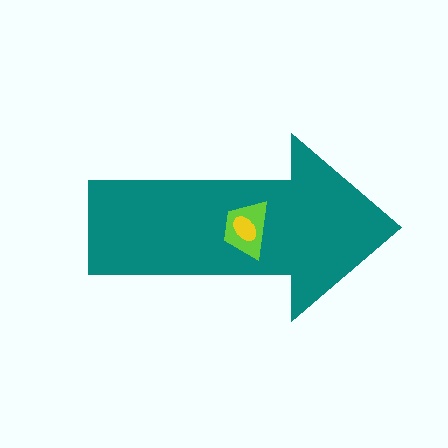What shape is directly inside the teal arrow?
The lime trapezoid.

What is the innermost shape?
The yellow ellipse.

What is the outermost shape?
The teal arrow.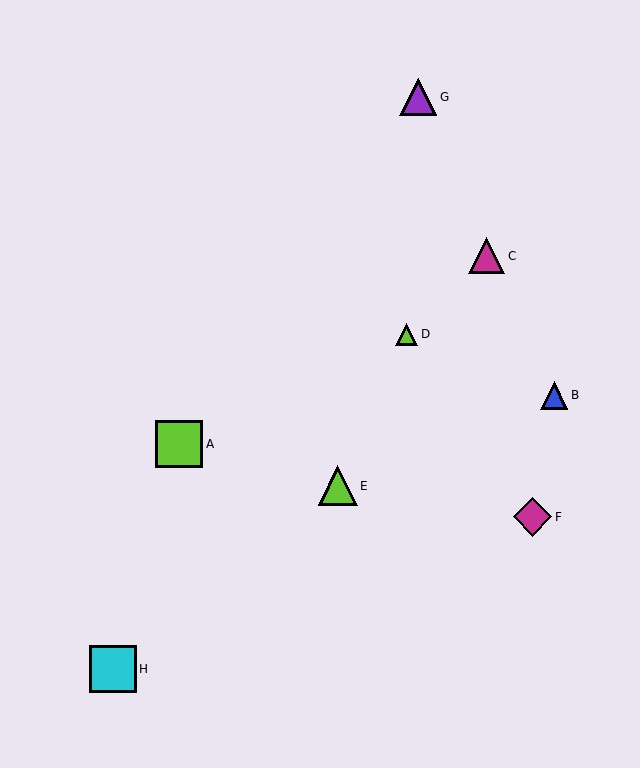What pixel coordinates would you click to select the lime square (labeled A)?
Click at (179, 444) to select the lime square A.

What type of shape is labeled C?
Shape C is a magenta triangle.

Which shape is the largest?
The cyan square (labeled H) is the largest.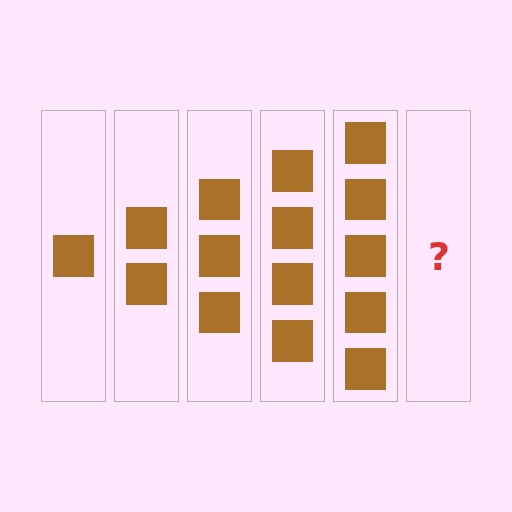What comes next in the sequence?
The next element should be 6 squares.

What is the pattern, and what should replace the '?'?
The pattern is that each step adds one more square. The '?' should be 6 squares.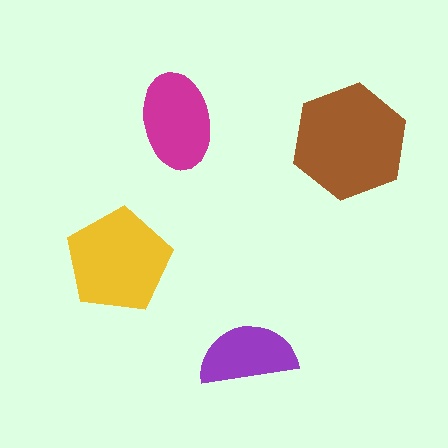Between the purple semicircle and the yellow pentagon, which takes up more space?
The yellow pentagon.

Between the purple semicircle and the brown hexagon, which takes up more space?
The brown hexagon.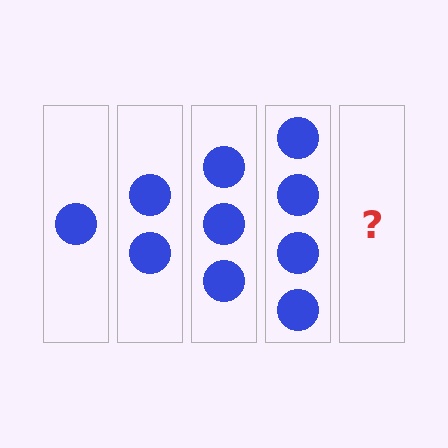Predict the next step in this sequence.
The next step is 5 circles.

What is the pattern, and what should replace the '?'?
The pattern is that each step adds one more circle. The '?' should be 5 circles.